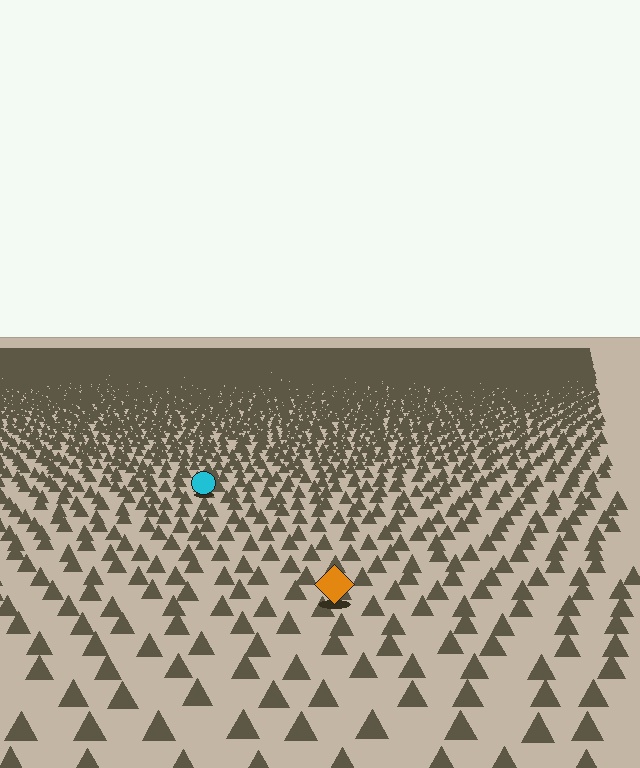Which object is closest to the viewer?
The orange diamond is closest. The texture marks near it are larger and more spread out.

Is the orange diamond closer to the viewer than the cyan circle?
Yes. The orange diamond is closer — you can tell from the texture gradient: the ground texture is coarser near it.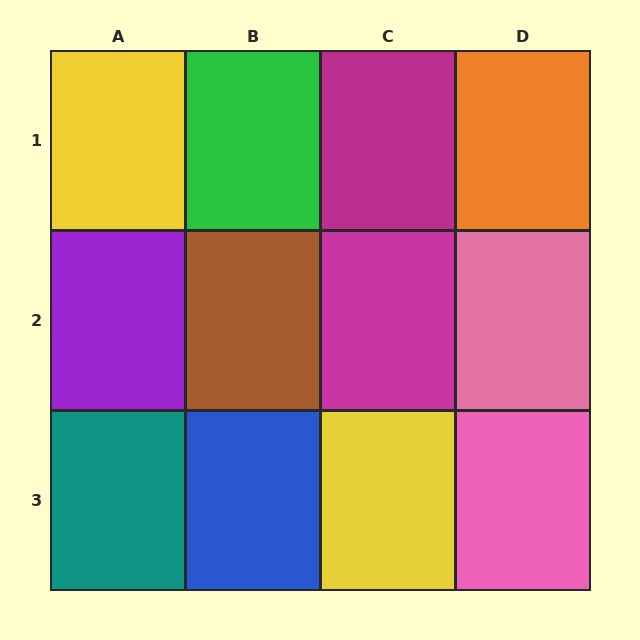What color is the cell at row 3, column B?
Blue.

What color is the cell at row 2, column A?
Purple.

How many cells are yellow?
2 cells are yellow.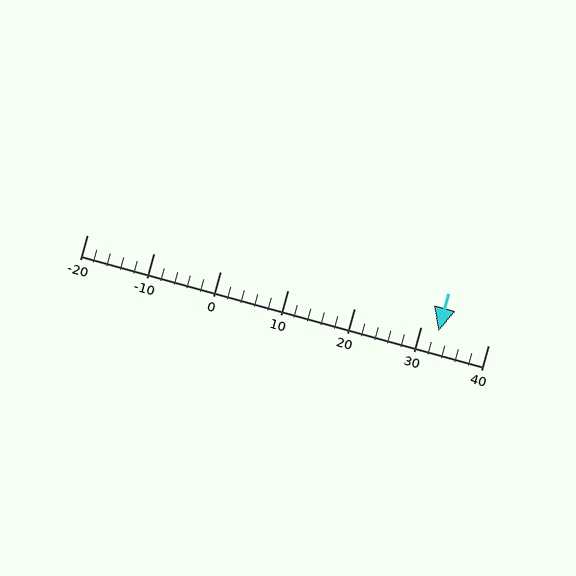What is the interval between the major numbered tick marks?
The major tick marks are spaced 10 units apart.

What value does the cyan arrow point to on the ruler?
The cyan arrow points to approximately 32.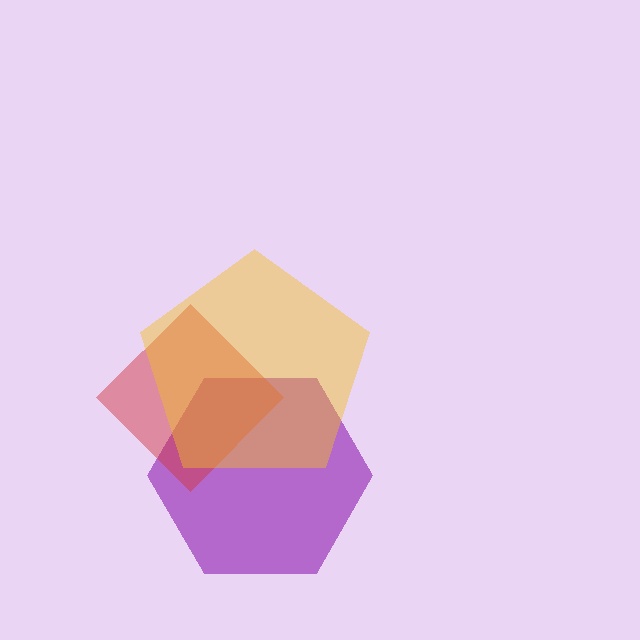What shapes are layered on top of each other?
The layered shapes are: a purple hexagon, a red diamond, a yellow pentagon.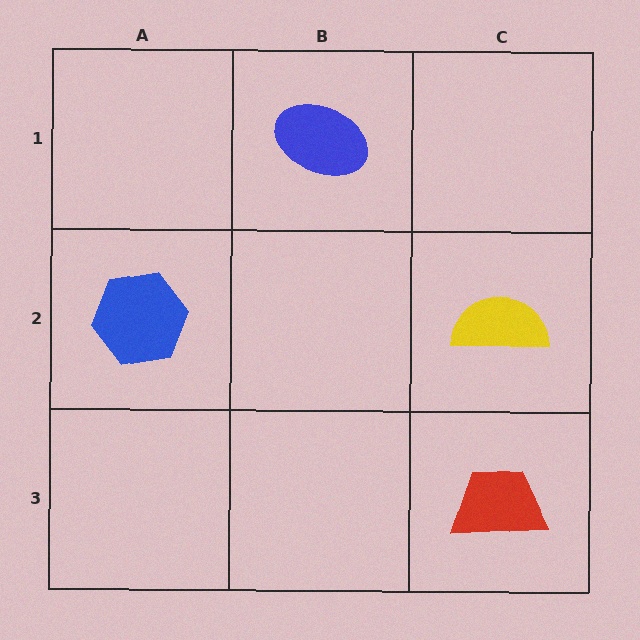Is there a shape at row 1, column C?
No, that cell is empty.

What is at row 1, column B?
A blue ellipse.